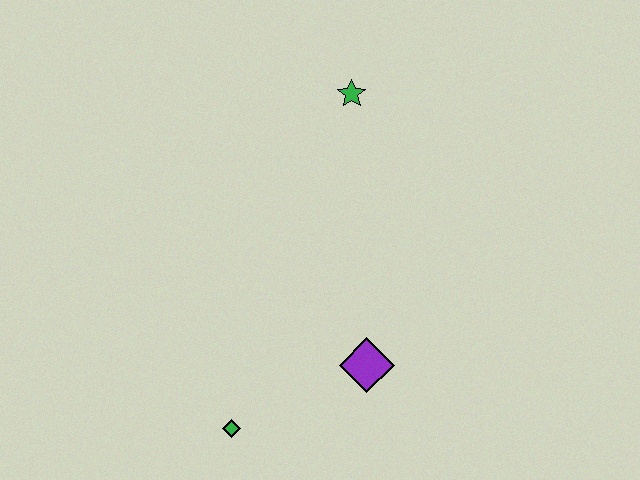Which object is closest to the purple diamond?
The green diamond is closest to the purple diamond.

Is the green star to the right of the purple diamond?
No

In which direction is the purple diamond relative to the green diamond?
The purple diamond is to the right of the green diamond.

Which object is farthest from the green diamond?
The green star is farthest from the green diamond.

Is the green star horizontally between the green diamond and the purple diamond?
Yes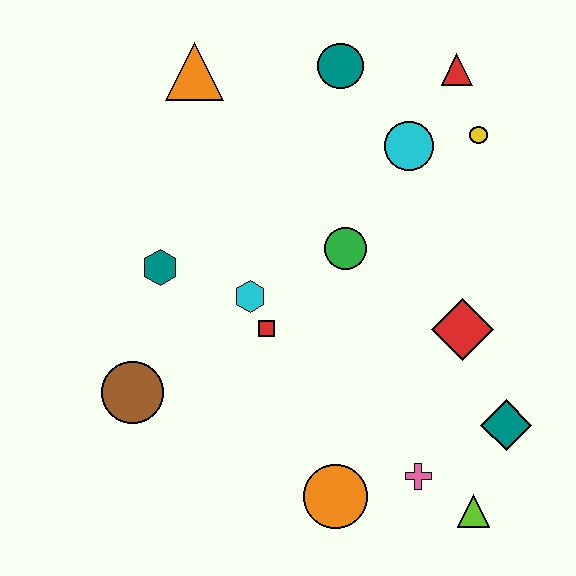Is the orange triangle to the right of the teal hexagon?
Yes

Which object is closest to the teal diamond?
The lime triangle is closest to the teal diamond.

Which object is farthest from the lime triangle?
The orange triangle is farthest from the lime triangle.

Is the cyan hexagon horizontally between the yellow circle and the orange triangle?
Yes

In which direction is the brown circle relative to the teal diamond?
The brown circle is to the left of the teal diamond.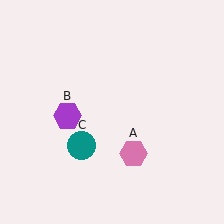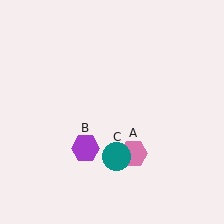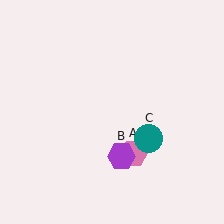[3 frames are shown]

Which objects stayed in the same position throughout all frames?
Pink hexagon (object A) remained stationary.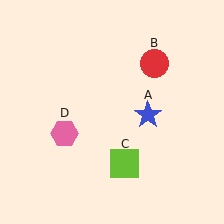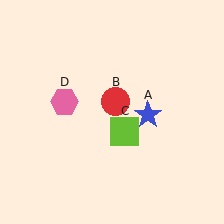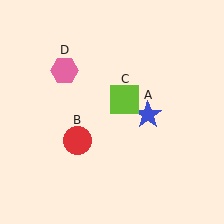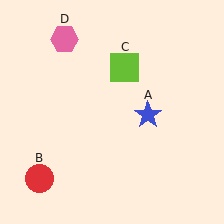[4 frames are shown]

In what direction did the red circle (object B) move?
The red circle (object B) moved down and to the left.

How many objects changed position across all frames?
3 objects changed position: red circle (object B), lime square (object C), pink hexagon (object D).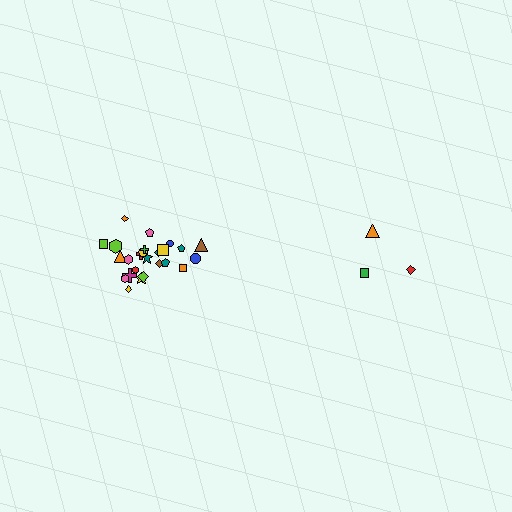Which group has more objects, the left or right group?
The left group.